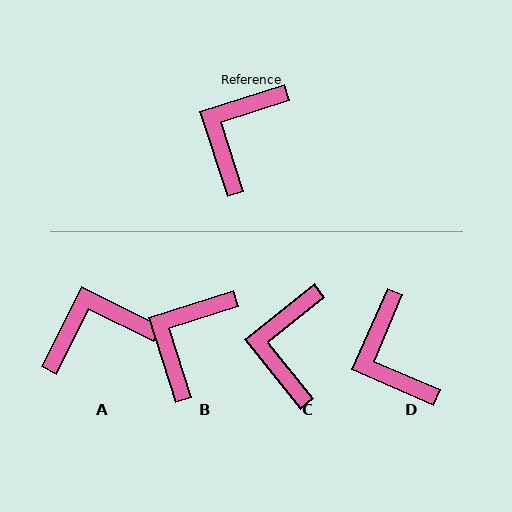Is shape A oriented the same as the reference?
No, it is off by about 44 degrees.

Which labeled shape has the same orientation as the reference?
B.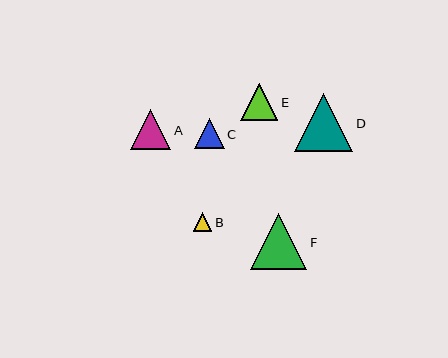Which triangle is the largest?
Triangle D is the largest with a size of approximately 58 pixels.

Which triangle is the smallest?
Triangle B is the smallest with a size of approximately 19 pixels.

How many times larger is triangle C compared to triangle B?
Triangle C is approximately 1.6 times the size of triangle B.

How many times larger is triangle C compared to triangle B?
Triangle C is approximately 1.6 times the size of triangle B.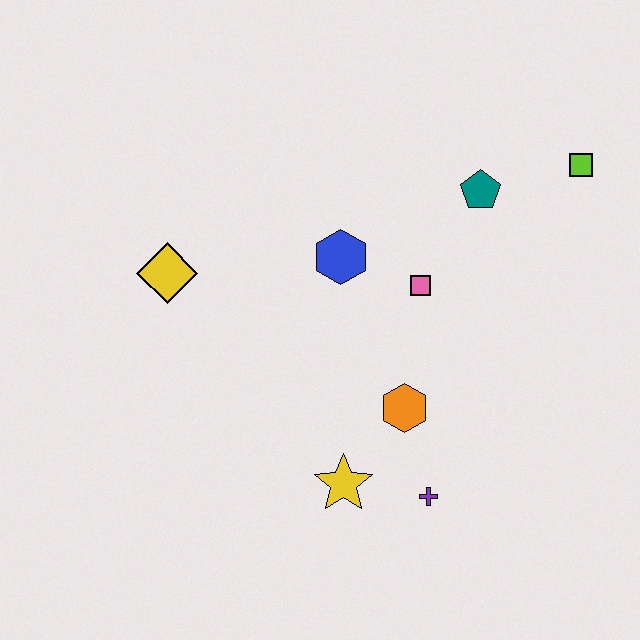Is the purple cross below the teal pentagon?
Yes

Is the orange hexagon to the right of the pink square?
No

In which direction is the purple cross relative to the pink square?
The purple cross is below the pink square.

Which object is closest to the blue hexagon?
The pink square is closest to the blue hexagon.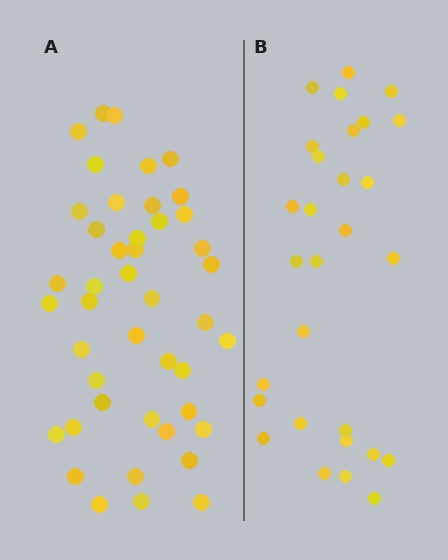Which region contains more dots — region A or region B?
Region A (the left region) has more dots.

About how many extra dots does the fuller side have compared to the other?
Region A has approximately 15 more dots than region B.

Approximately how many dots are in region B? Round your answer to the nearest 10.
About 30 dots. (The exact count is 29, which rounds to 30.)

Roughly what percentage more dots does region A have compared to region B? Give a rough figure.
About 50% more.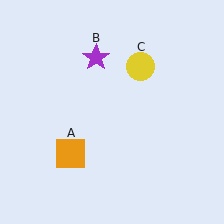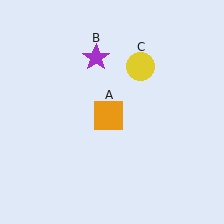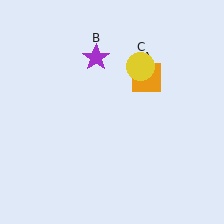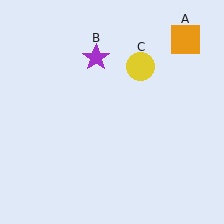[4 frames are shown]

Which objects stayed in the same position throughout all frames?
Purple star (object B) and yellow circle (object C) remained stationary.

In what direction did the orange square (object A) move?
The orange square (object A) moved up and to the right.